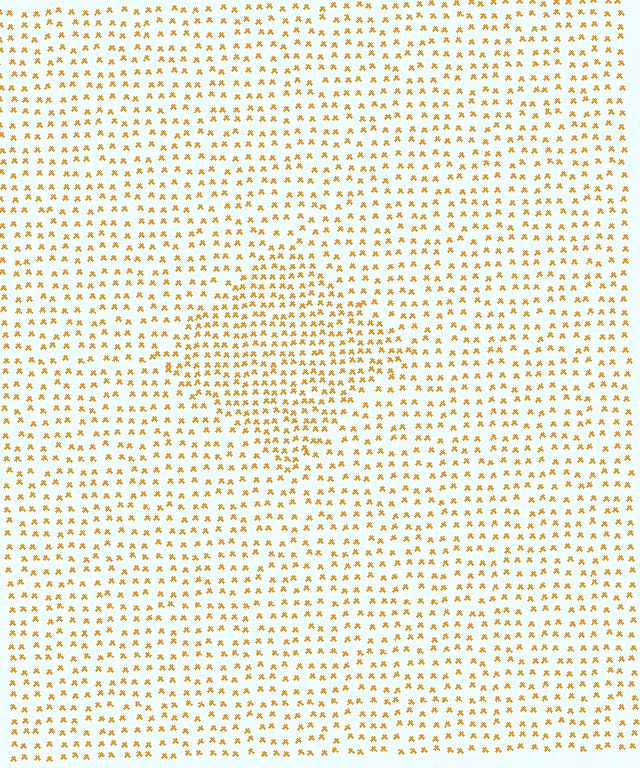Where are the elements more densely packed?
The elements are more densely packed inside the diamond boundary.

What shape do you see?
I see a diamond.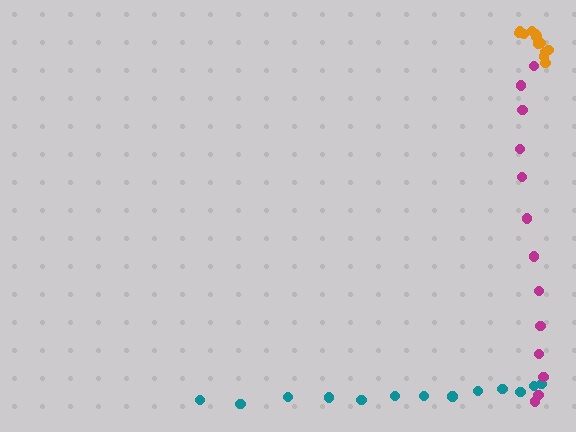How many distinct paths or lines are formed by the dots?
There are 3 distinct paths.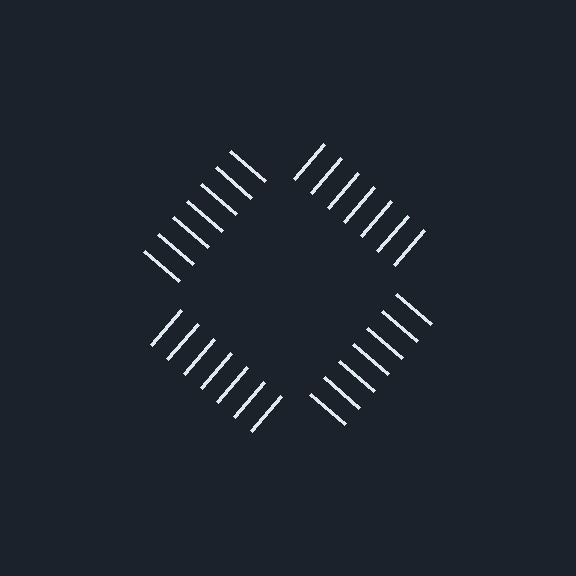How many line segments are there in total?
28 — 7 along each of the 4 edges.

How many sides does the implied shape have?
4 sides — the line-ends trace a square.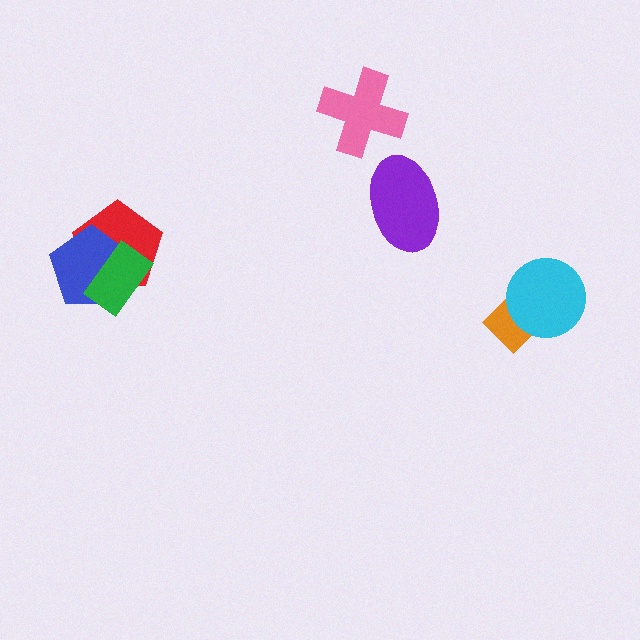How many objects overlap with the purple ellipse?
0 objects overlap with the purple ellipse.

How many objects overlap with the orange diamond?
1 object overlaps with the orange diamond.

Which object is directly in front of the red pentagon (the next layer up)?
The blue pentagon is directly in front of the red pentagon.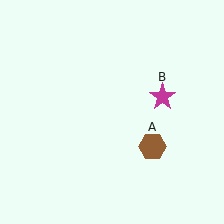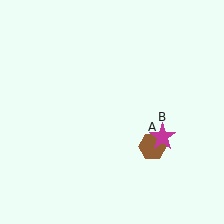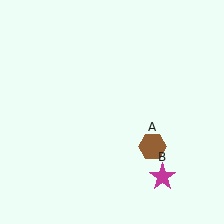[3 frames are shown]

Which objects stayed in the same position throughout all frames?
Brown hexagon (object A) remained stationary.